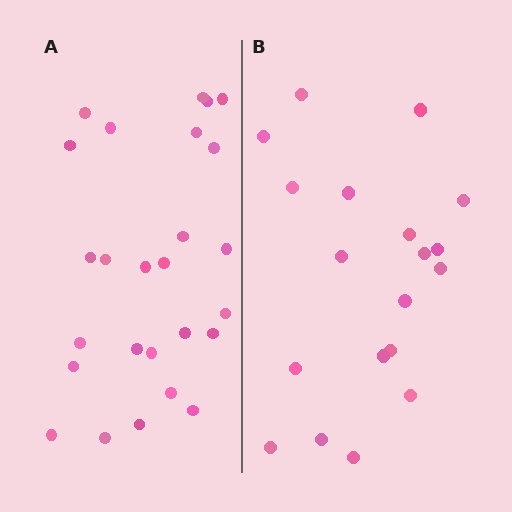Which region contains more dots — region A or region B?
Region A (the left region) has more dots.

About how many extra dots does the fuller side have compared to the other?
Region A has roughly 8 or so more dots than region B.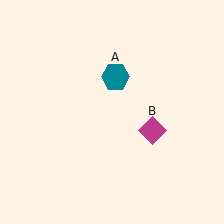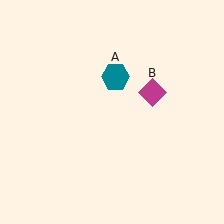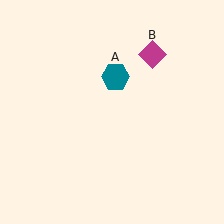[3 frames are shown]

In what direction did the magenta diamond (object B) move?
The magenta diamond (object B) moved up.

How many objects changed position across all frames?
1 object changed position: magenta diamond (object B).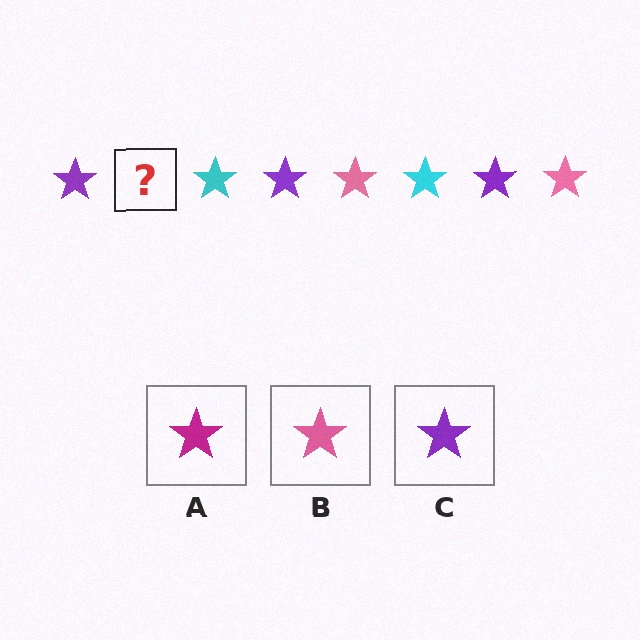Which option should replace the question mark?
Option B.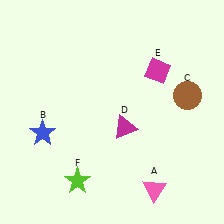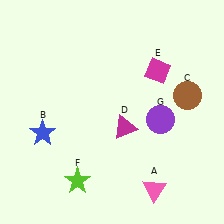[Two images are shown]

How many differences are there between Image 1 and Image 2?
There is 1 difference between the two images.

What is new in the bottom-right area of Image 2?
A purple circle (G) was added in the bottom-right area of Image 2.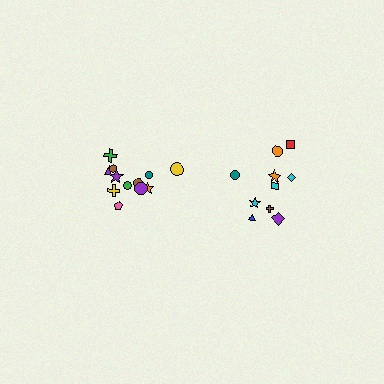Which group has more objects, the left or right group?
The left group.